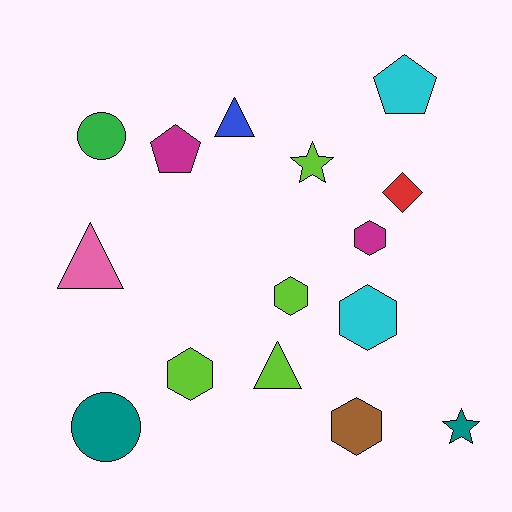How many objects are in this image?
There are 15 objects.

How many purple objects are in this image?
There are no purple objects.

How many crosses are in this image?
There are no crosses.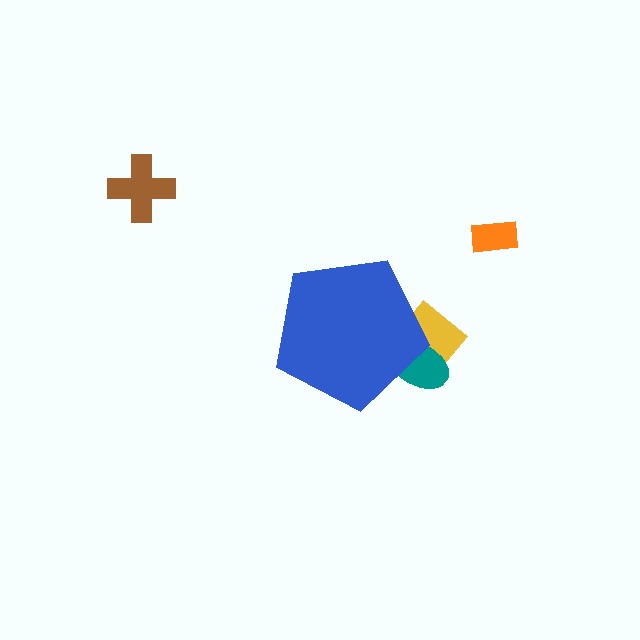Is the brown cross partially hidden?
No, the brown cross is fully visible.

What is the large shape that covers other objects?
A blue pentagon.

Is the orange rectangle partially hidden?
No, the orange rectangle is fully visible.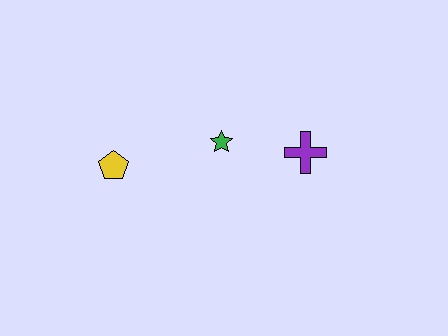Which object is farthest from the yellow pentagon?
The purple cross is farthest from the yellow pentagon.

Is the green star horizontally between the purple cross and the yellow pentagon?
Yes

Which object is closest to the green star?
The purple cross is closest to the green star.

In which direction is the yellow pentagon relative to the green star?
The yellow pentagon is to the left of the green star.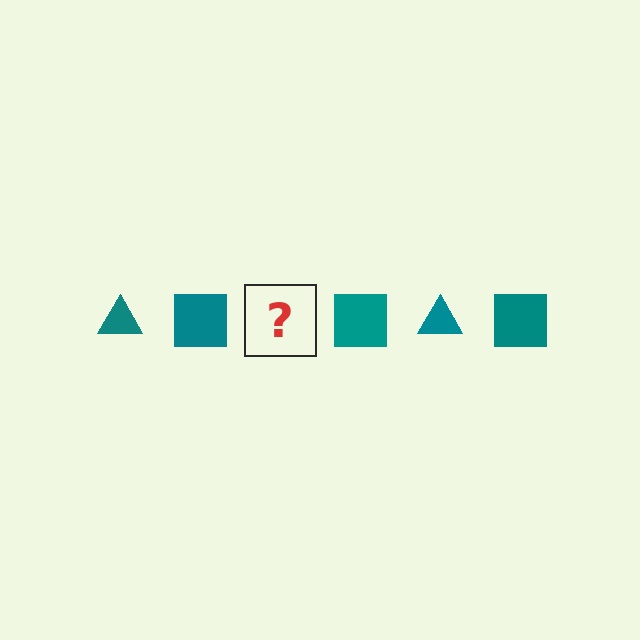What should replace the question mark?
The question mark should be replaced with a teal triangle.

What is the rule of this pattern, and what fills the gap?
The rule is that the pattern cycles through triangle, square shapes in teal. The gap should be filled with a teal triangle.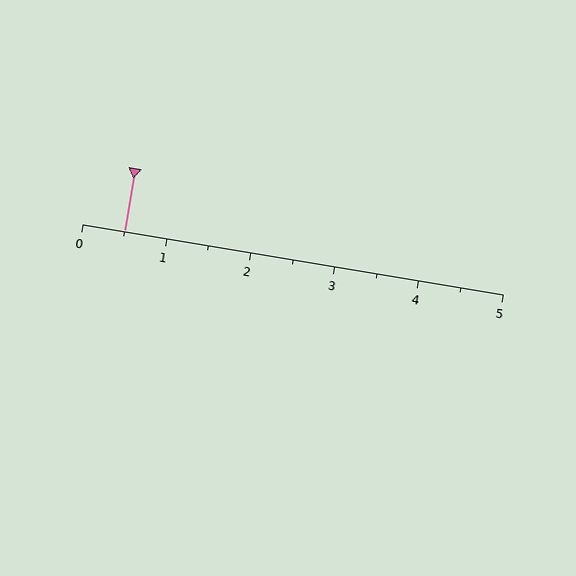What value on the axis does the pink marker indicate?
The marker indicates approximately 0.5.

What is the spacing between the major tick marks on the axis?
The major ticks are spaced 1 apart.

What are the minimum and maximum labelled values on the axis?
The axis runs from 0 to 5.